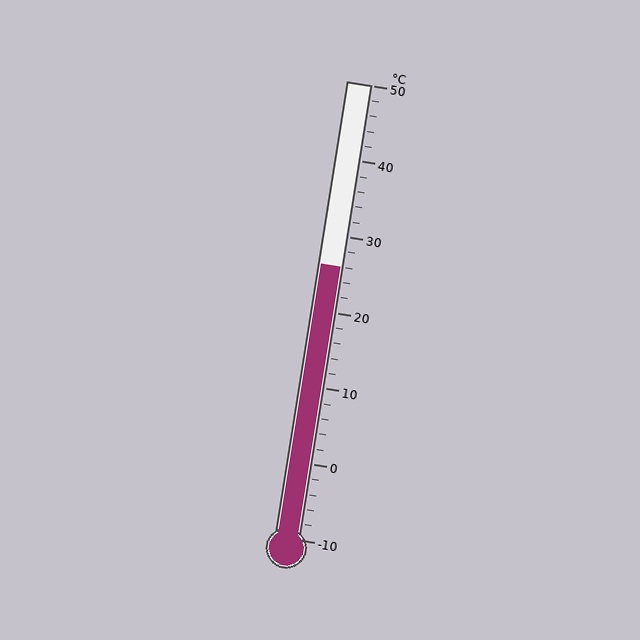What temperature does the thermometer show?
The thermometer shows approximately 26°C.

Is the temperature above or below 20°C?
The temperature is above 20°C.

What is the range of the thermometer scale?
The thermometer scale ranges from -10°C to 50°C.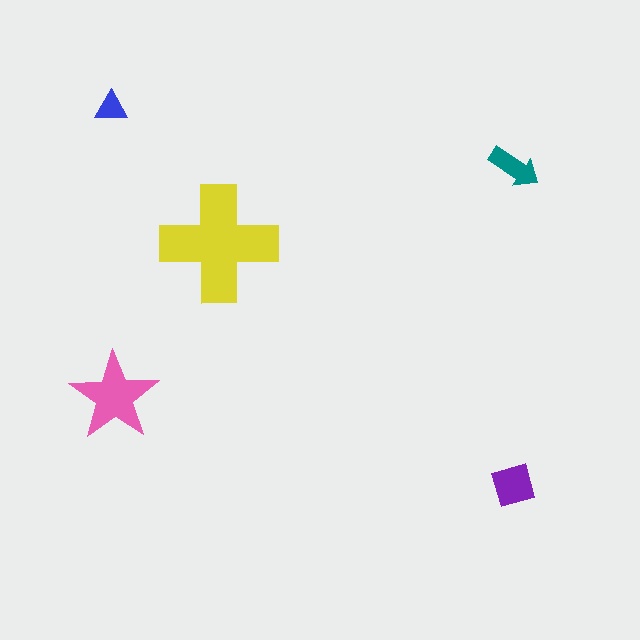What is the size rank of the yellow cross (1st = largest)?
1st.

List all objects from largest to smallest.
The yellow cross, the pink star, the purple diamond, the teal arrow, the blue triangle.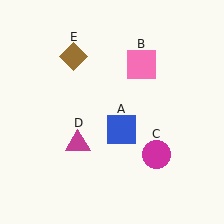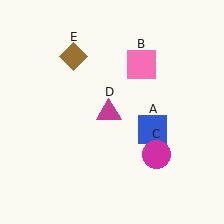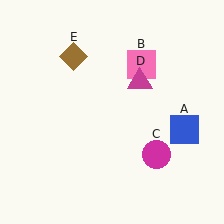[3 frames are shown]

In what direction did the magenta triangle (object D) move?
The magenta triangle (object D) moved up and to the right.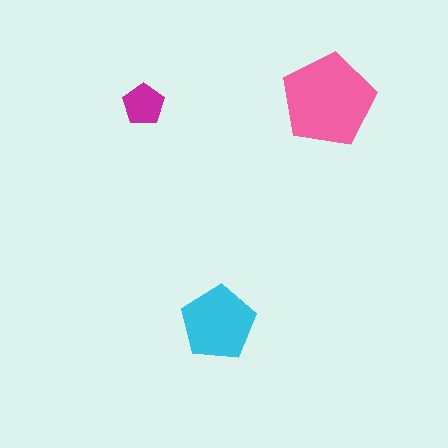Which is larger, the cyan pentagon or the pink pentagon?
The pink one.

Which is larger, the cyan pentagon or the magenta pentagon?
The cyan one.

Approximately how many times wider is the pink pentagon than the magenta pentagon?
About 2 times wider.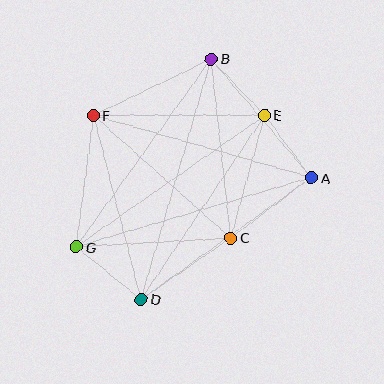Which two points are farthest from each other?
Points B and D are farthest from each other.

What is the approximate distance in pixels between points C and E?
The distance between C and E is approximately 127 pixels.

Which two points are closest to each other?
Points B and E are closest to each other.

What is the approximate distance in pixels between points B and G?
The distance between B and G is approximately 231 pixels.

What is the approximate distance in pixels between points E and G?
The distance between E and G is approximately 230 pixels.